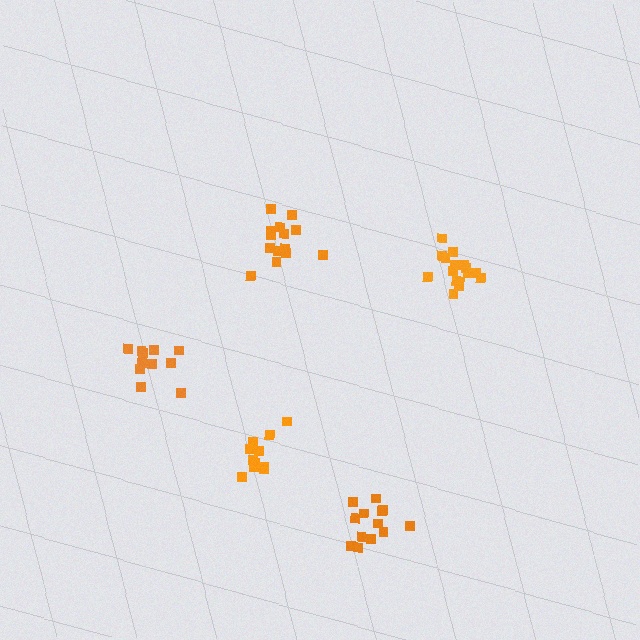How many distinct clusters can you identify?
There are 5 distinct clusters.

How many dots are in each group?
Group 1: 11 dots, Group 2: 13 dots, Group 3: 11 dots, Group 4: 14 dots, Group 5: 16 dots (65 total).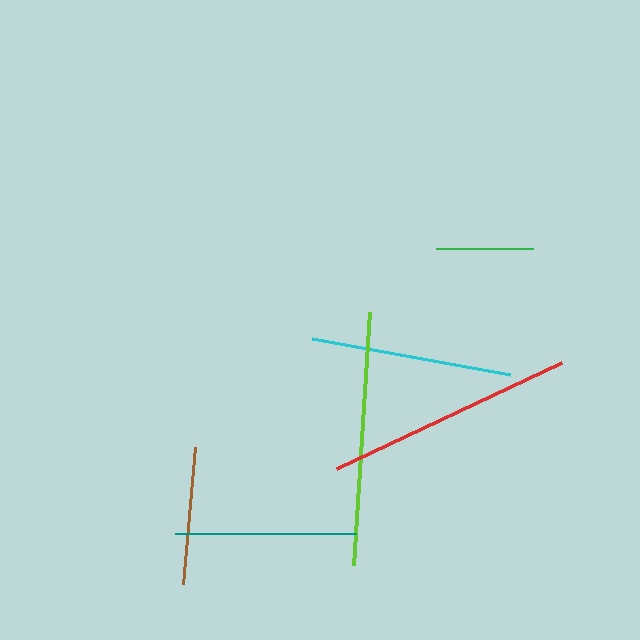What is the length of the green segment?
The green segment is approximately 97 pixels long.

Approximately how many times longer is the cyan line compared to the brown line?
The cyan line is approximately 1.5 times the length of the brown line.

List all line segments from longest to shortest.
From longest to shortest: lime, red, cyan, teal, brown, green.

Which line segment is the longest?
The lime line is the longest at approximately 254 pixels.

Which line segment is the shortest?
The green line is the shortest at approximately 97 pixels.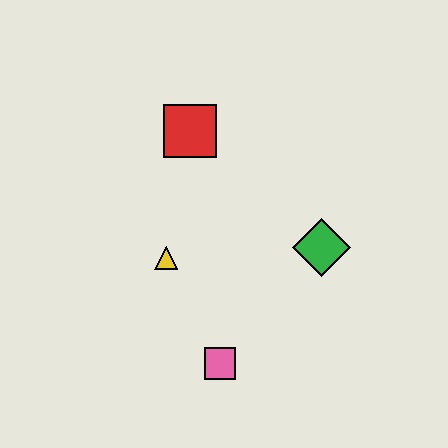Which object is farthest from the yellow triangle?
The green diamond is farthest from the yellow triangle.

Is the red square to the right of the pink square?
No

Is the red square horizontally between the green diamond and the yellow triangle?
Yes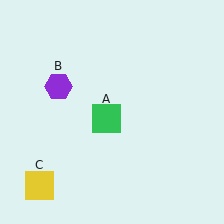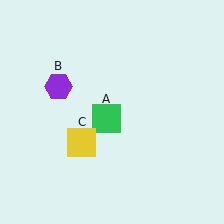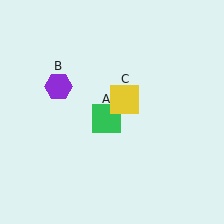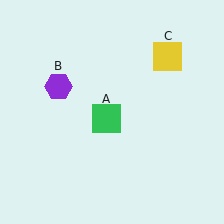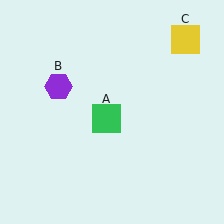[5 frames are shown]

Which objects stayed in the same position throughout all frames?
Green square (object A) and purple hexagon (object B) remained stationary.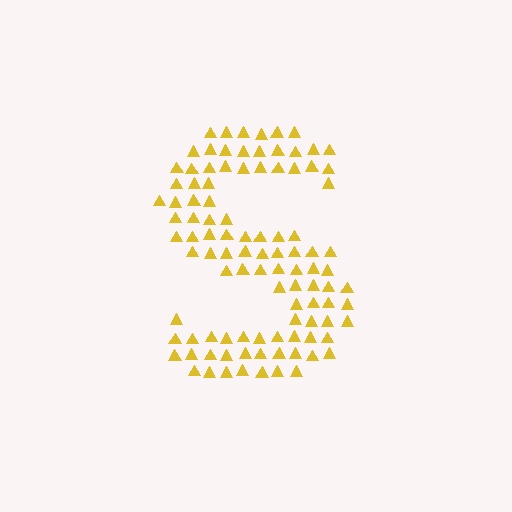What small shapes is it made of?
It is made of small triangles.